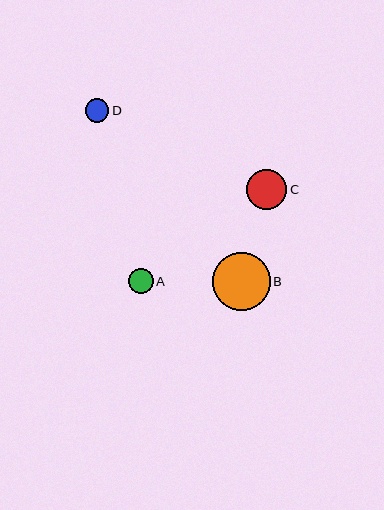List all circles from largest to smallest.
From largest to smallest: B, C, A, D.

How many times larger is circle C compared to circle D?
Circle C is approximately 1.7 times the size of circle D.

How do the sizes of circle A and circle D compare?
Circle A and circle D are approximately the same size.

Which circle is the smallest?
Circle D is the smallest with a size of approximately 23 pixels.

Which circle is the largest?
Circle B is the largest with a size of approximately 58 pixels.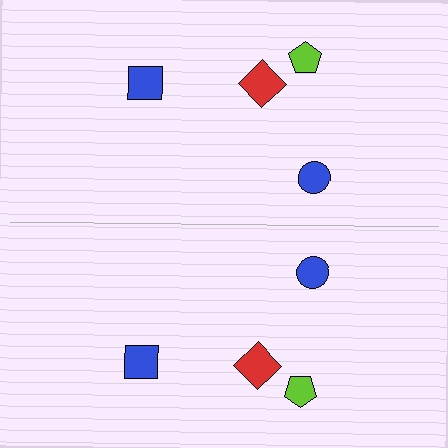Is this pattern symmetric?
Yes, this pattern has bilateral (reflection) symmetry.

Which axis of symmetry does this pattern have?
The pattern has a horizontal axis of symmetry running through the center of the image.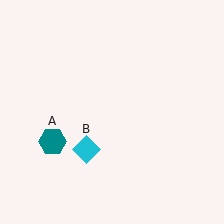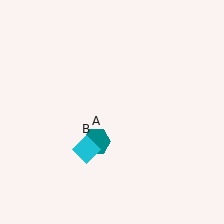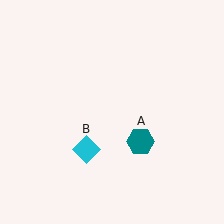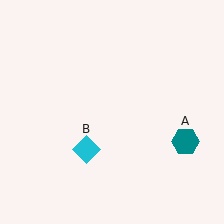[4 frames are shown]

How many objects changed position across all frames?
1 object changed position: teal hexagon (object A).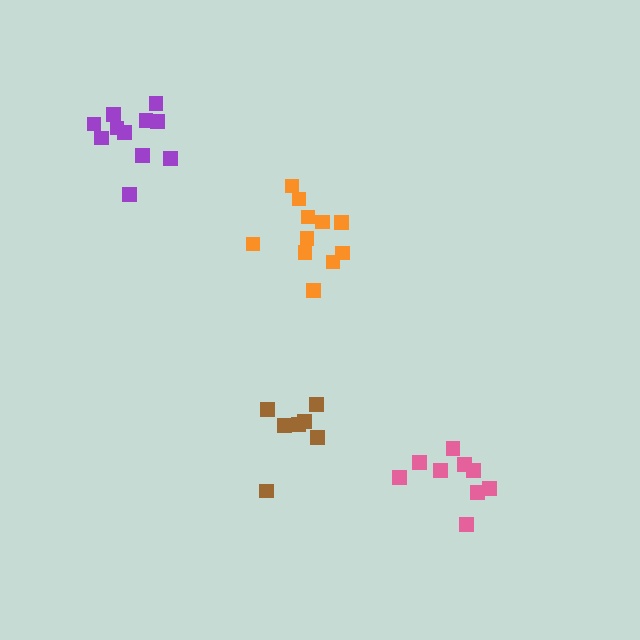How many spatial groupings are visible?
There are 4 spatial groupings.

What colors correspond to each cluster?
The clusters are colored: orange, pink, purple, brown.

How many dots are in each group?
Group 1: 11 dots, Group 2: 9 dots, Group 3: 11 dots, Group 4: 7 dots (38 total).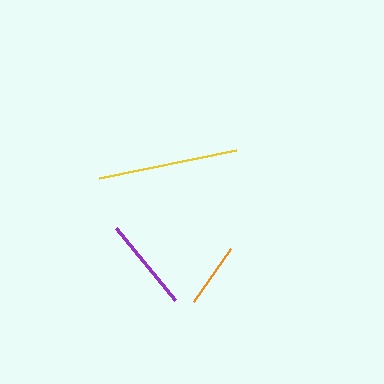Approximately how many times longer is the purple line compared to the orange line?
The purple line is approximately 1.4 times the length of the orange line.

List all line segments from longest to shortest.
From longest to shortest: yellow, purple, orange.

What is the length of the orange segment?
The orange segment is approximately 64 pixels long.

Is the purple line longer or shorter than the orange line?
The purple line is longer than the orange line.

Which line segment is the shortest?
The orange line is the shortest at approximately 64 pixels.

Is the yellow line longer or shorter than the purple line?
The yellow line is longer than the purple line.